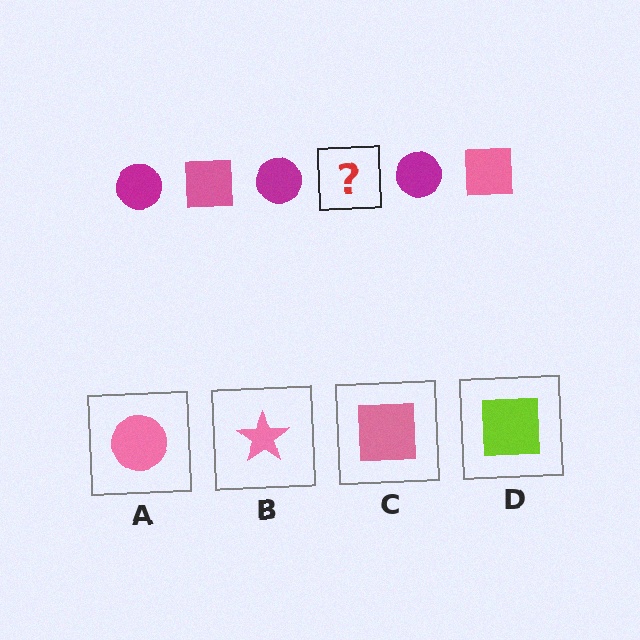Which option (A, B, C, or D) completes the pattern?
C.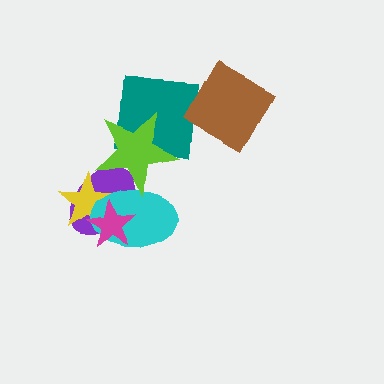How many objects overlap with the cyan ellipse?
4 objects overlap with the cyan ellipse.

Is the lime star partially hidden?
No, no other shape covers it.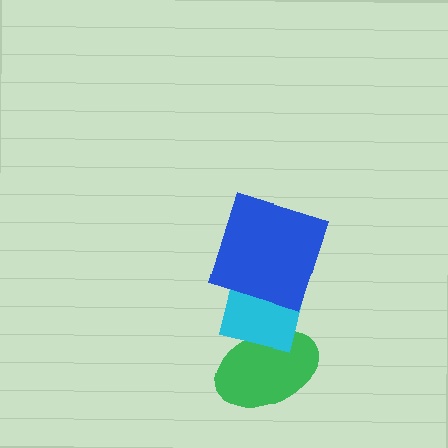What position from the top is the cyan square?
The cyan square is 2nd from the top.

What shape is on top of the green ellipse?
The cyan square is on top of the green ellipse.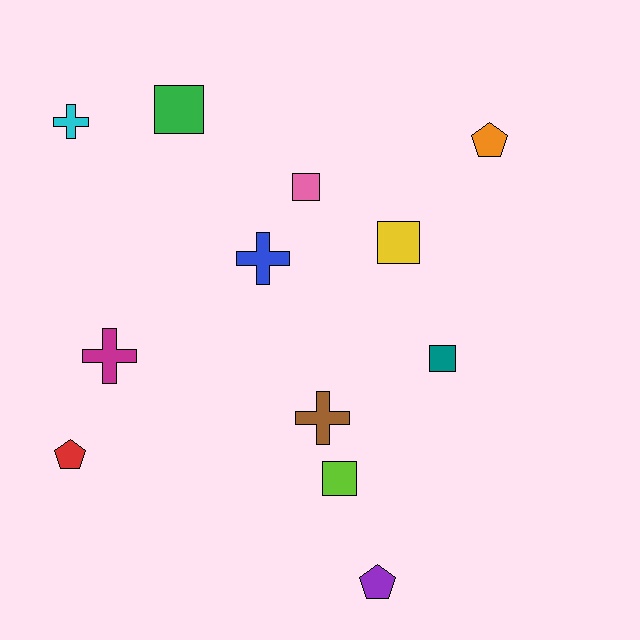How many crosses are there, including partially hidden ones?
There are 4 crosses.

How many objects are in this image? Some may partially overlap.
There are 12 objects.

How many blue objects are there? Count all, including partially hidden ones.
There is 1 blue object.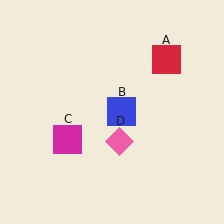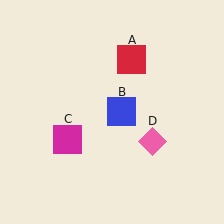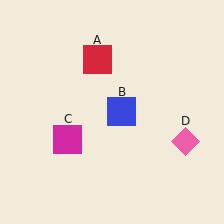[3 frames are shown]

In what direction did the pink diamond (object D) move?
The pink diamond (object D) moved right.